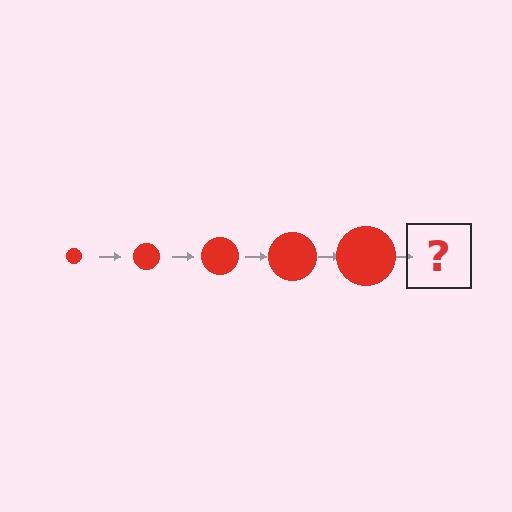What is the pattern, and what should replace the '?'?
The pattern is that the circle gets progressively larger each step. The '?' should be a red circle, larger than the previous one.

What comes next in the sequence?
The next element should be a red circle, larger than the previous one.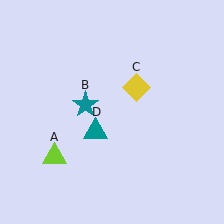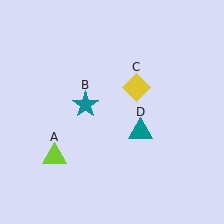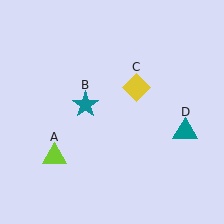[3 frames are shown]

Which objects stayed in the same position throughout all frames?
Lime triangle (object A) and teal star (object B) and yellow diamond (object C) remained stationary.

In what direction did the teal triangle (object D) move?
The teal triangle (object D) moved right.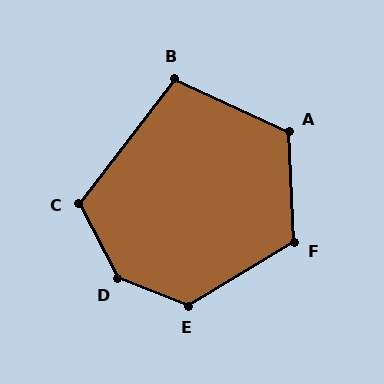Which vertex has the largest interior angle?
D, at approximately 139 degrees.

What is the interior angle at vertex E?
Approximately 128 degrees (obtuse).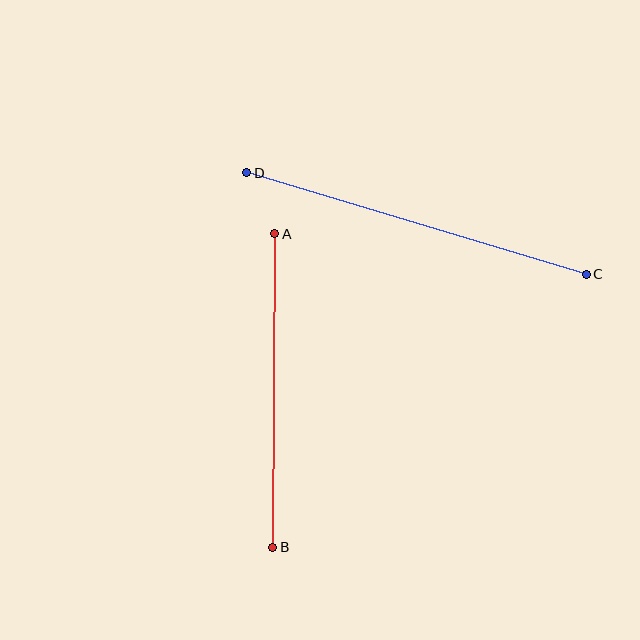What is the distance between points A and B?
The distance is approximately 313 pixels.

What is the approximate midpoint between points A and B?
The midpoint is at approximately (274, 390) pixels.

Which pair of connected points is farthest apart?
Points C and D are farthest apart.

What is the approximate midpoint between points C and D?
The midpoint is at approximately (416, 224) pixels.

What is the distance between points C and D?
The distance is approximately 354 pixels.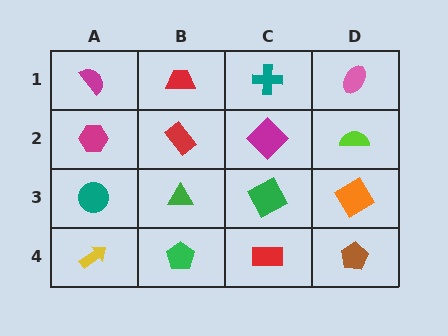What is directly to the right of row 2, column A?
A red rectangle.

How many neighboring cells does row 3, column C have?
4.